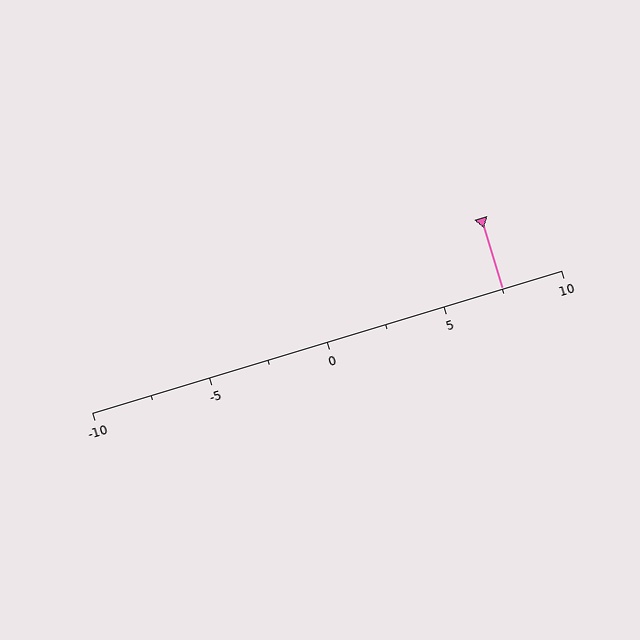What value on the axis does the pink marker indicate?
The marker indicates approximately 7.5.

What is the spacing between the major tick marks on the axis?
The major ticks are spaced 5 apart.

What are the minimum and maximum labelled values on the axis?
The axis runs from -10 to 10.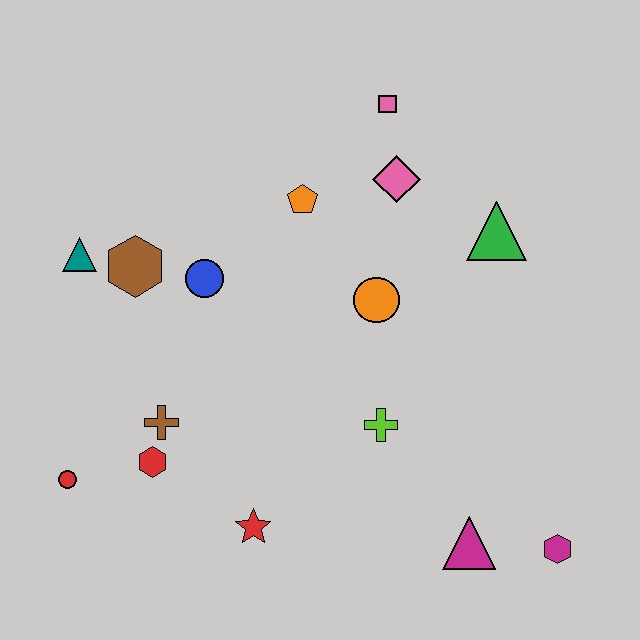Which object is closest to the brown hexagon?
The teal triangle is closest to the brown hexagon.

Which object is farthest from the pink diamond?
The red circle is farthest from the pink diamond.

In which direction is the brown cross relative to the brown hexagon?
The brown cross is below the brown hexagon.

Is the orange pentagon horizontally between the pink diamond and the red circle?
Yes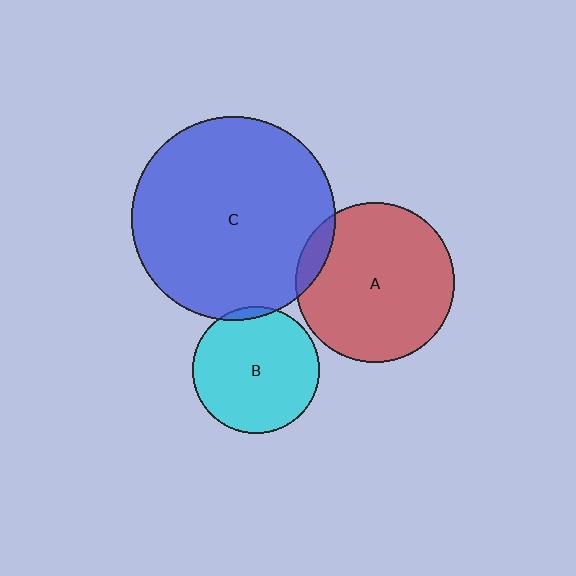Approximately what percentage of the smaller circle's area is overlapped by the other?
Approximately 5%.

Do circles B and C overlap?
Yes.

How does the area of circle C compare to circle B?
Approximately 2.6 times.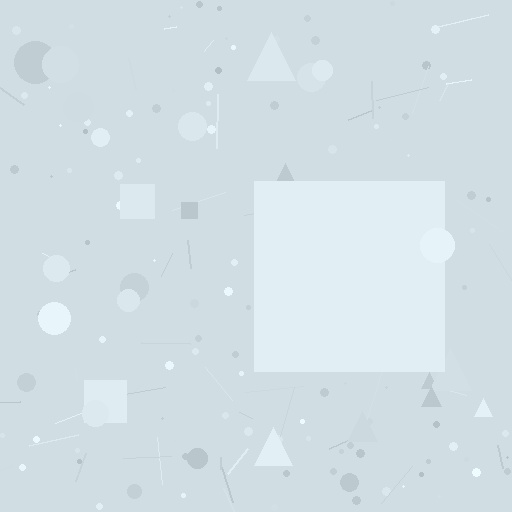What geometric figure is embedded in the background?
A square is embedded in the background.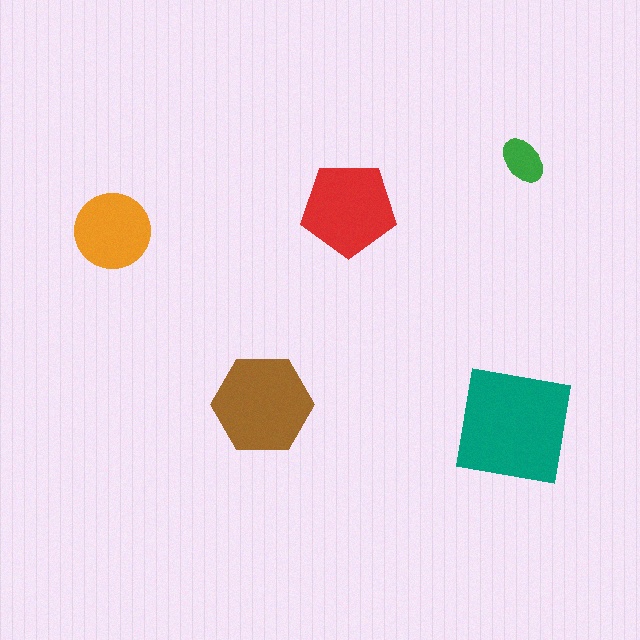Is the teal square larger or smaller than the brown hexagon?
Larger.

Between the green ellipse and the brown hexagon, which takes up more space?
The brown hexagon.